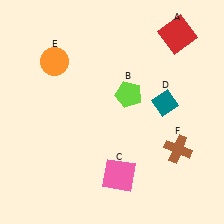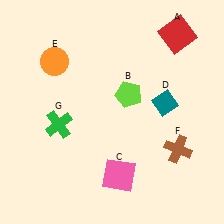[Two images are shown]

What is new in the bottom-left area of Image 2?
A green cross (G) was added in the bottom-left area of Image 2.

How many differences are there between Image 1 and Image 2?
There is 1 difference between the two images.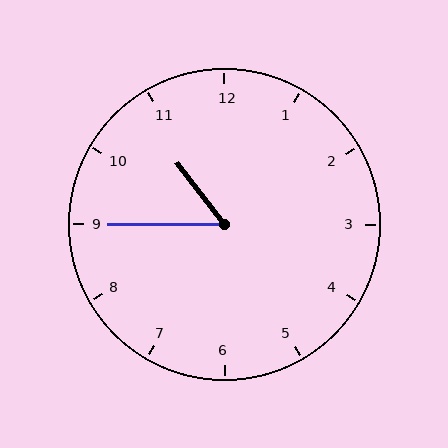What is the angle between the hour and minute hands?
Approximately 52 degrees.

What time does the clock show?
10:45.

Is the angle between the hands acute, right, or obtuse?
It is acute.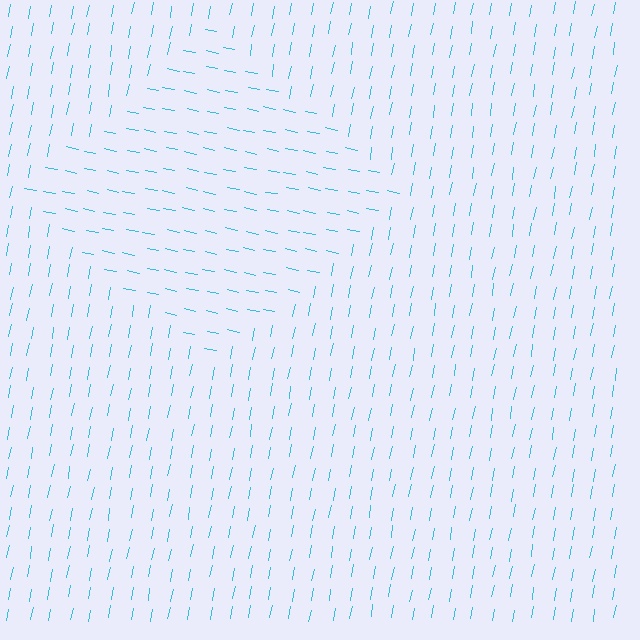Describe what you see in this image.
The image is filled with small cyan line segments. A diamond region in the image has lines oriented differently from the surrounding lines, creating a visible texture boundary.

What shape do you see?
I see a diamond.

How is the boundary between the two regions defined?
The boundary is defined purely by a change in line orientation (approximately 89 degrees difference). All lines are the same color and thickness.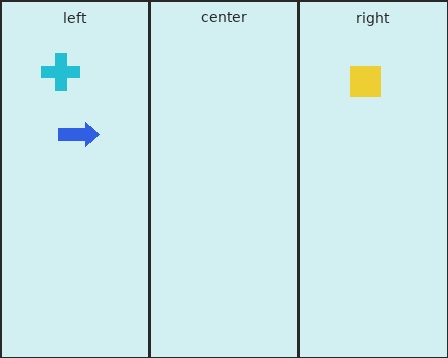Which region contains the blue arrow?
The left region.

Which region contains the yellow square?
The right region.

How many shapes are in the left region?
2.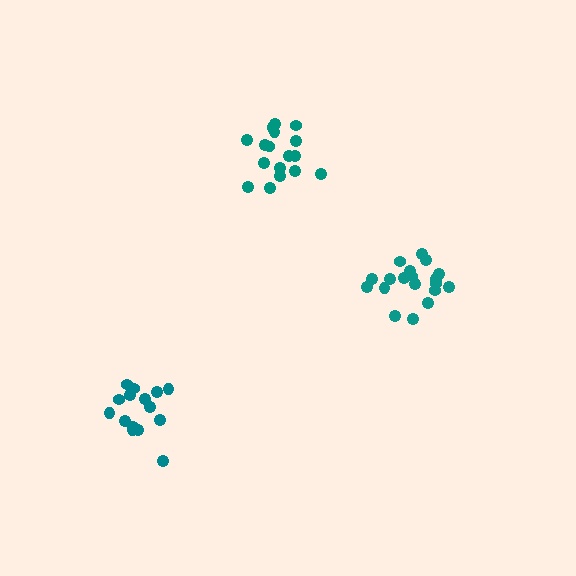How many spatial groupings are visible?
There are 3 spatial groupings.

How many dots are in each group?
Group 1: 19 dots, Group 2: 15 dots, Group 3: 18 dots (52 total).